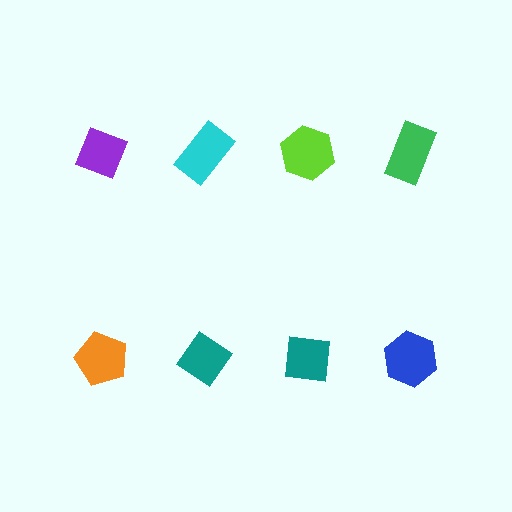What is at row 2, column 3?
A teal square.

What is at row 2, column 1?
An orange pentagon.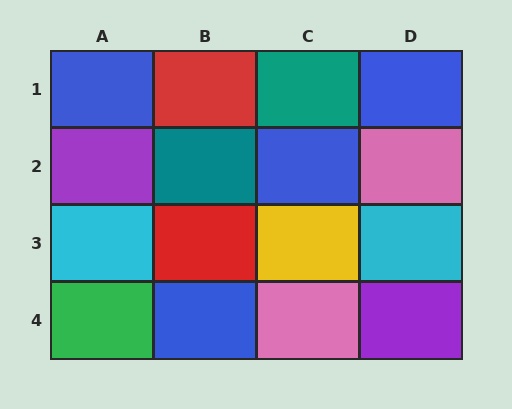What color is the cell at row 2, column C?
Blue.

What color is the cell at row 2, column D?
Pink.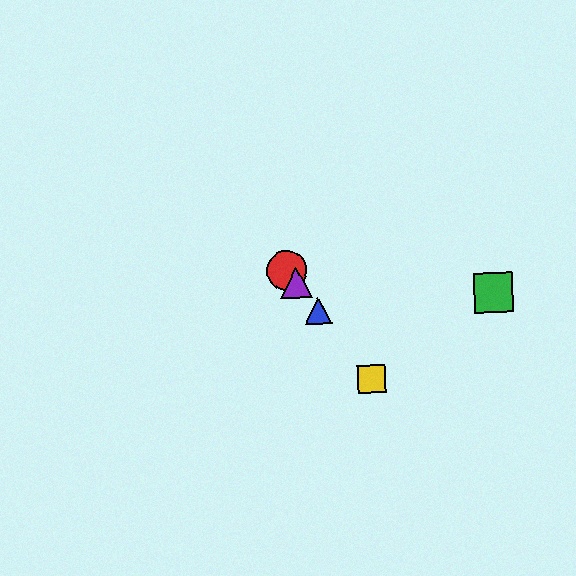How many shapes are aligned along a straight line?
4 shapes (the red circle, the blue triangle, the yellow square, the purple triangle) are aligned along a straight line.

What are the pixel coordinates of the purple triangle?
The purple triangle is at (296, 283).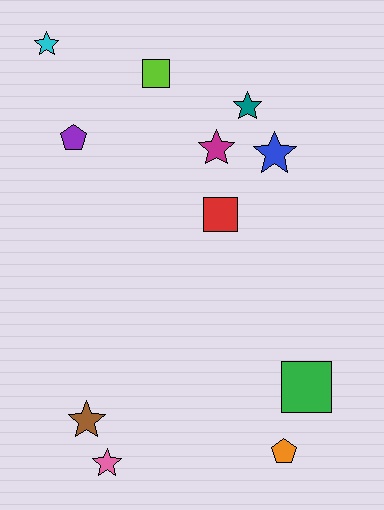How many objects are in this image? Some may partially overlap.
There are 11 objects.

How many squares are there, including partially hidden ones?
There are 3 squares.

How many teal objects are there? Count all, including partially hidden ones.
There is 1 teal object.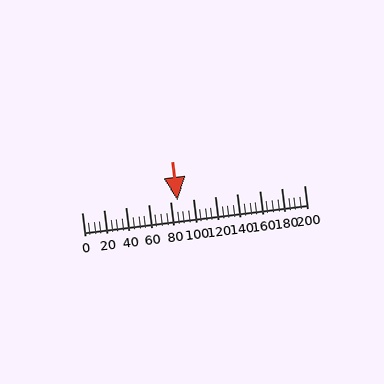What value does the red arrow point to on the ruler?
The red arrow points to approximately 86.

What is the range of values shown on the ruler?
The ruler shows values from 0 to 200.